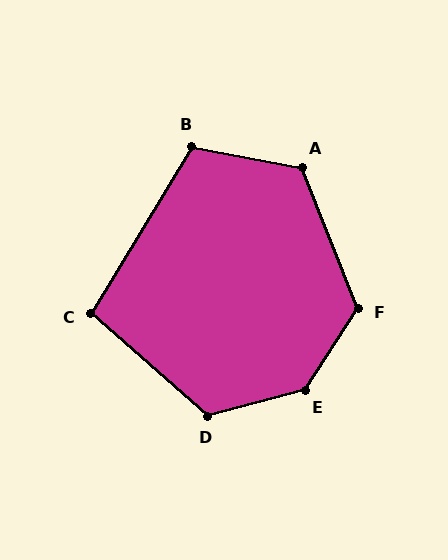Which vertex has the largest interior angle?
E, at approximately 138 degrees.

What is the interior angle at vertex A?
Approximately 122 degrees (obtuse).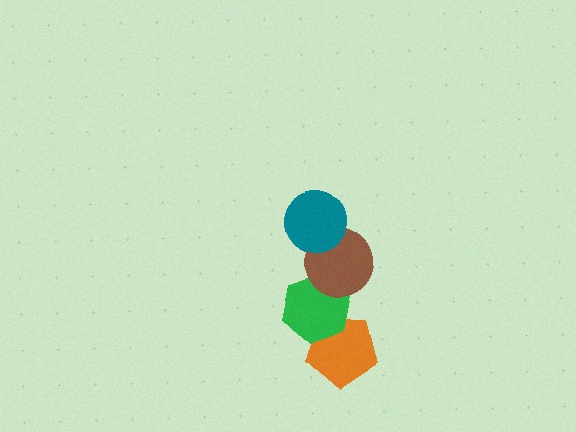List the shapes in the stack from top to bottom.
From top to bottom: the teal circle, the brown circle, the green hexagon, the orange pentagon.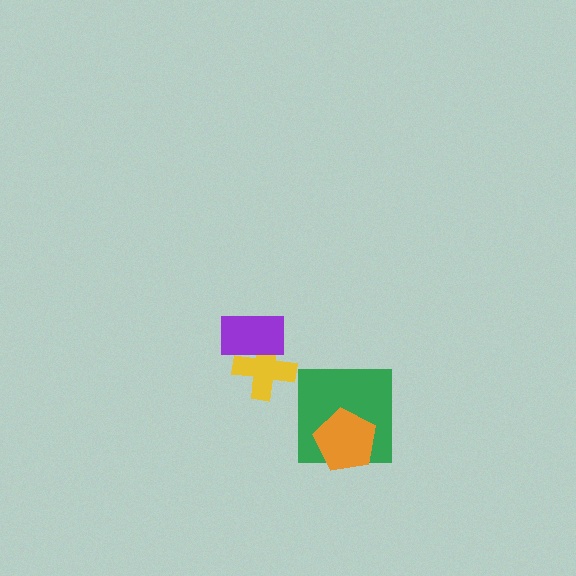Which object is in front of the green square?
The orange pentagon is in front of the green square.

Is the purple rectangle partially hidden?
No, no other shape covers it.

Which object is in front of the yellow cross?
The purple rectangle is in front of the yellow cross.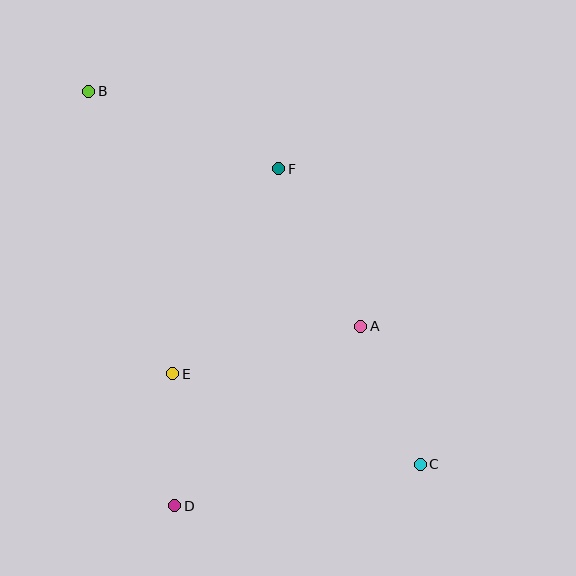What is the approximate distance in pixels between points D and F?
The distance between D and F is approximately 353 pixels.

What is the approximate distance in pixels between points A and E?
The distance between A and E is approximately 194 pixels.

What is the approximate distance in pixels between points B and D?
The distance between B and D is approximately 423 pixels.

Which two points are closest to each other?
Points D and E are closest to each other.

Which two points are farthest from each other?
Points B and C are farthest from each other.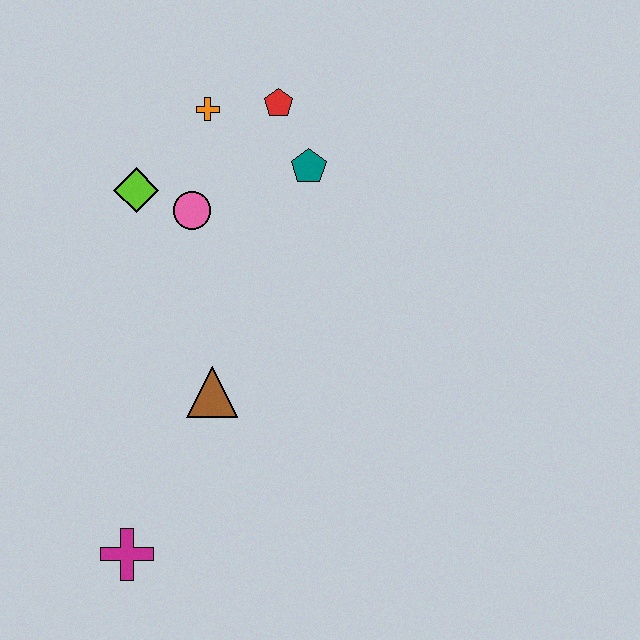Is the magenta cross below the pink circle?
Yes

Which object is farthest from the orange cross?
The magenta cross is farthest from the orange cross.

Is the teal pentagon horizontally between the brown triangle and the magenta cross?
No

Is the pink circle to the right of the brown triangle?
No